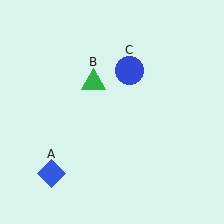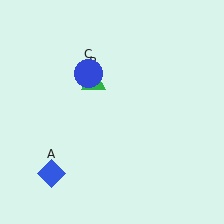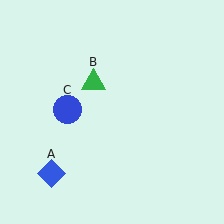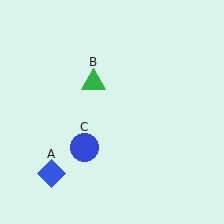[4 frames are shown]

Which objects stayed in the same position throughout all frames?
Blue diamond (object A) and green triangle (object B) remained stationary.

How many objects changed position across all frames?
1 object changed position: blue circle (object C).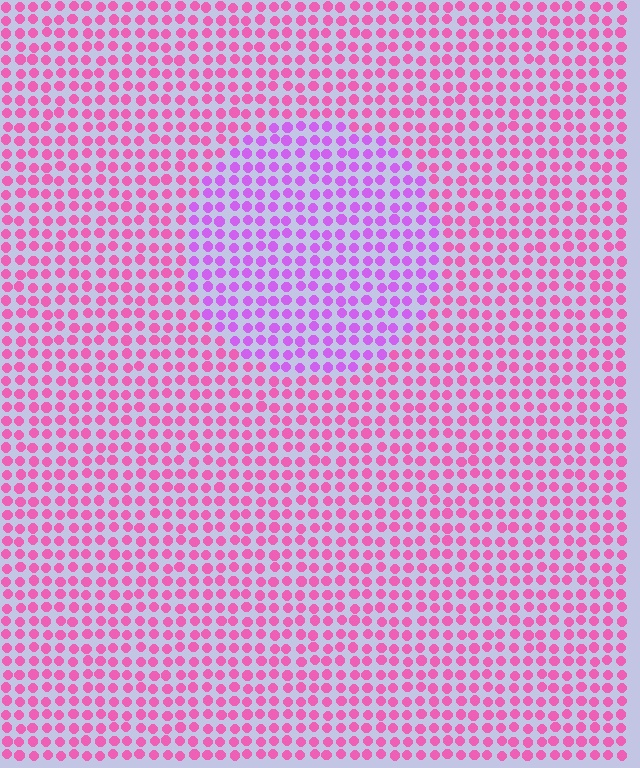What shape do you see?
I see a circle.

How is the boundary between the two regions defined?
The boundary is defined purely by a slight shift in hue (about 37 degrees). Spacing, size, and orientation are identical on both sides.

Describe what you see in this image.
The image is filled with small pink elements in a uniform arrangement. A circle-shaped region is visible where the elements are tinted to a slightly different hue, forming a subtle color boundary.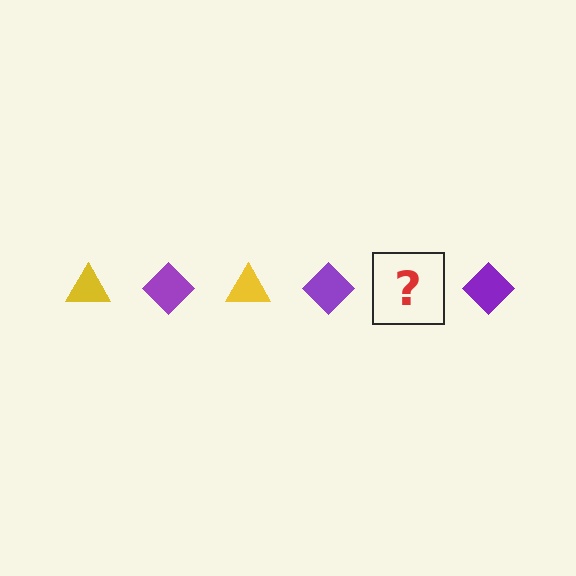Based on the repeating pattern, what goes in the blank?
The blank should be a yellow triangle.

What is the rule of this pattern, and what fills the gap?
The rule is that the pattern alternates between yellow triangle and purple diamond. The gap should be filled with a yellow triangle.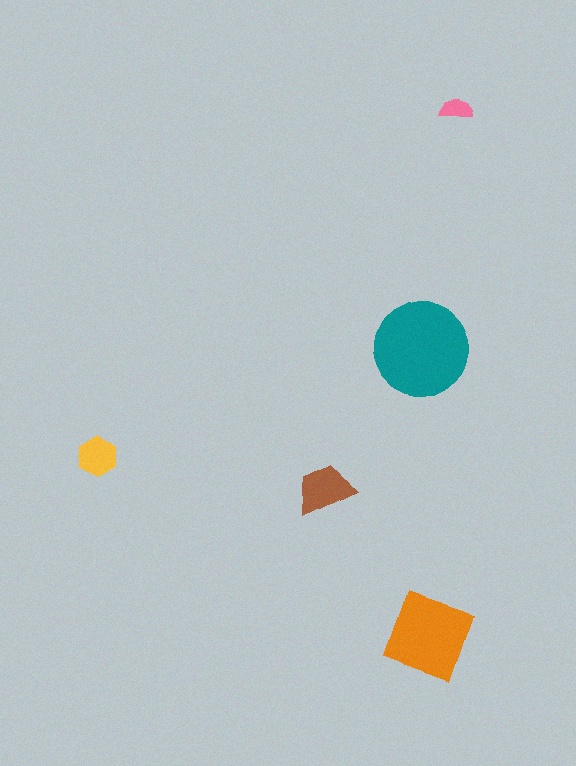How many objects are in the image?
There are 5 objects in the image.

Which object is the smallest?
The pink semicircle.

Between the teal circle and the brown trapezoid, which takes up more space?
The teal circle.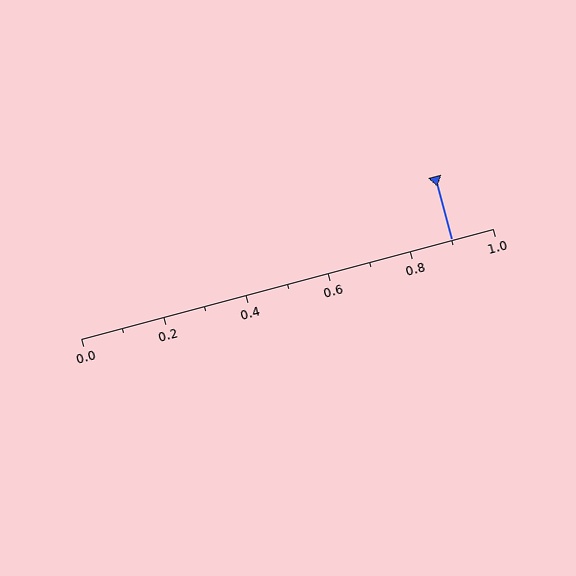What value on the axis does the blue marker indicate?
The marker indicates approximately 0.9.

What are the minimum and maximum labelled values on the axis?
The axis runs from 0.0 to 1.0.